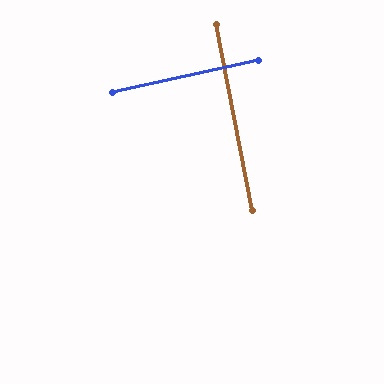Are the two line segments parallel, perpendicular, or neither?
Perpendicular — they meet at approximately 88°.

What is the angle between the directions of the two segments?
Approximately 88 degrees.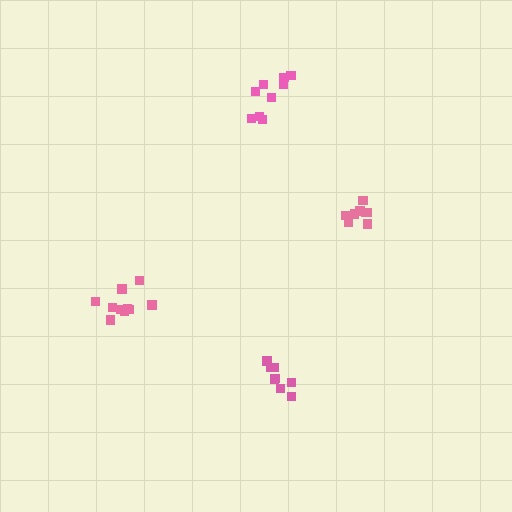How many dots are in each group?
Group 1: 8 dots, Group 2: 8 dots, Group 3: 9 dots, Group 4: 10 dots (35 total).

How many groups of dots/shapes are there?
There are 4 groups.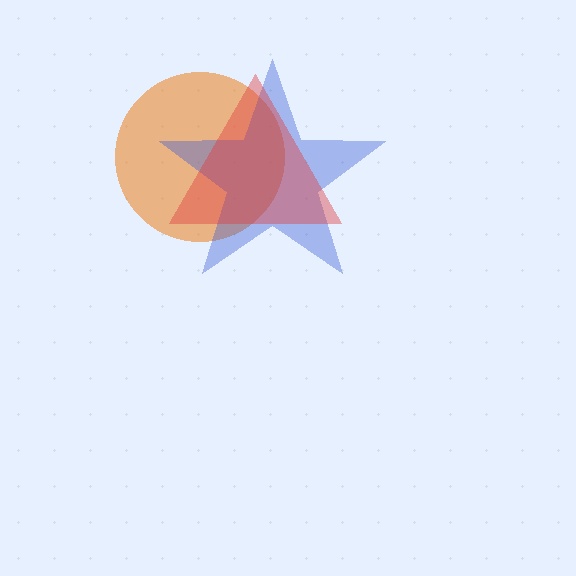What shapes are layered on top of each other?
The layered shapes are: an orange circle, a blue star, a red triangle.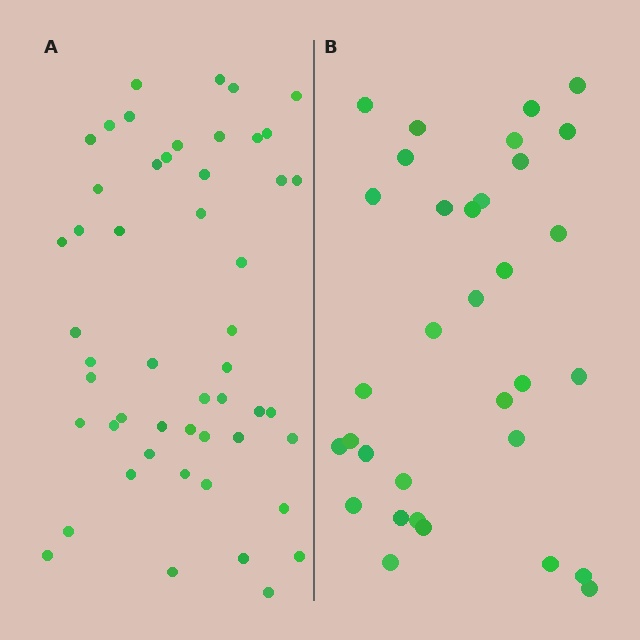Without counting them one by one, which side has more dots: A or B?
Region A (the left region) has more dots.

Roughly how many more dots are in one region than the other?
Region A has approximately 20 more dots than region B.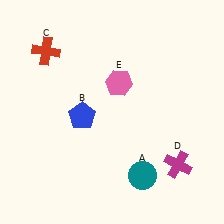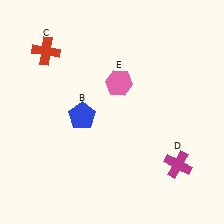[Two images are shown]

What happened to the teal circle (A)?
The teal circle (A) was removed in Image 2. It was in the bottom-right area of Image 1.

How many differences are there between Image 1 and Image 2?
There is 1 difference between the two images.